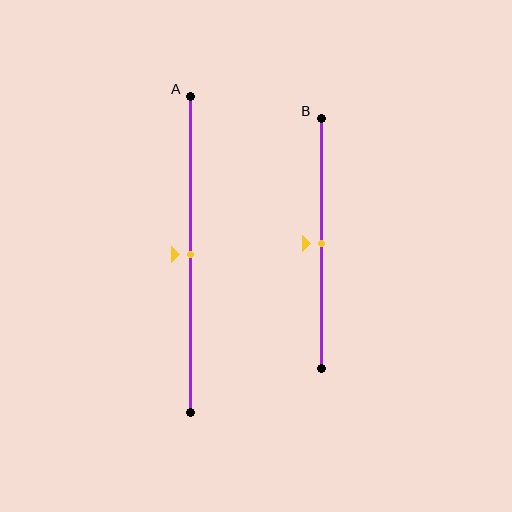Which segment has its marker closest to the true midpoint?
Segment A has its marker closest to the true midpoint.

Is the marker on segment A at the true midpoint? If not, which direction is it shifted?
Yes, the marker on segment A is at the true midpoint.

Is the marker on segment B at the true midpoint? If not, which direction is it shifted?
Yes, the marker on segment B is at the true midpoint.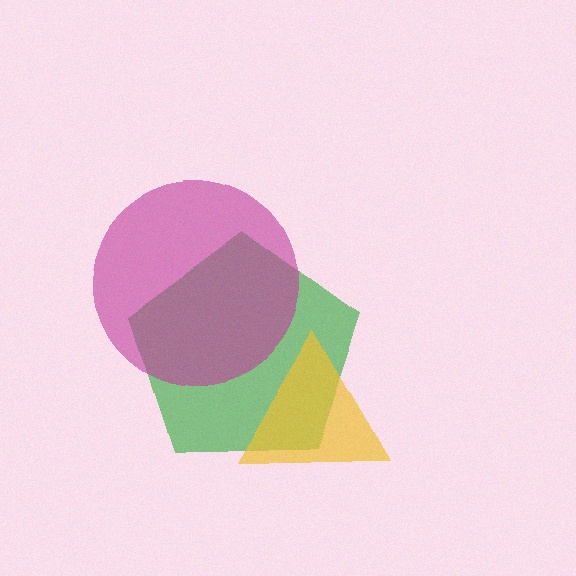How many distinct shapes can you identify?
There are 3 distinct shapes: a green pentagon, a yellow triangle, a magenta circle.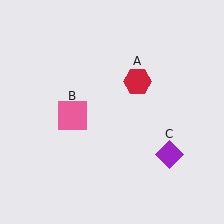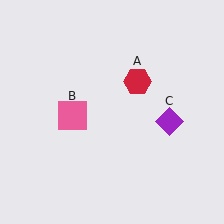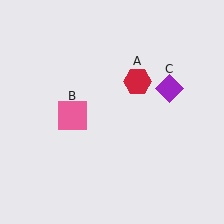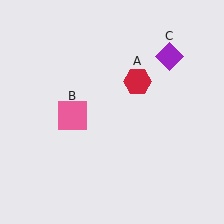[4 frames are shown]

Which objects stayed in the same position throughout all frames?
Red hexagon (object A) and pink square (object B) remained stationary.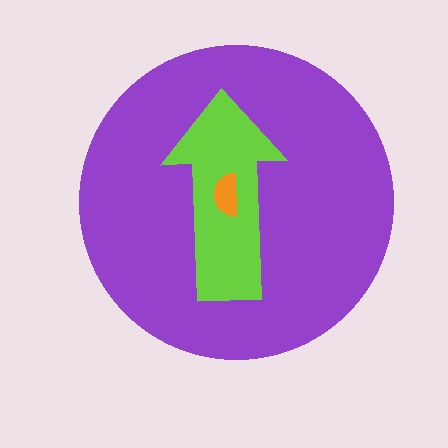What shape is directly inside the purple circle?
The lime arrow.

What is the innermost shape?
The orange semicircle.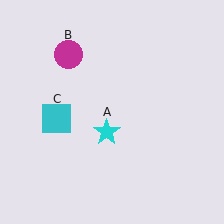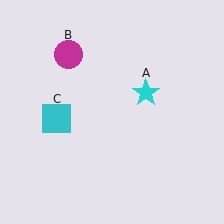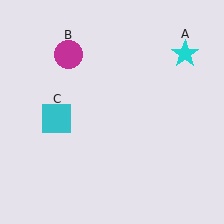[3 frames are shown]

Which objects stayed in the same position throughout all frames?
Magenta circle (object B) and cyan square (object C) remained stationary.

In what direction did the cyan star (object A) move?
The cyan star (object A) moved up and to the right.